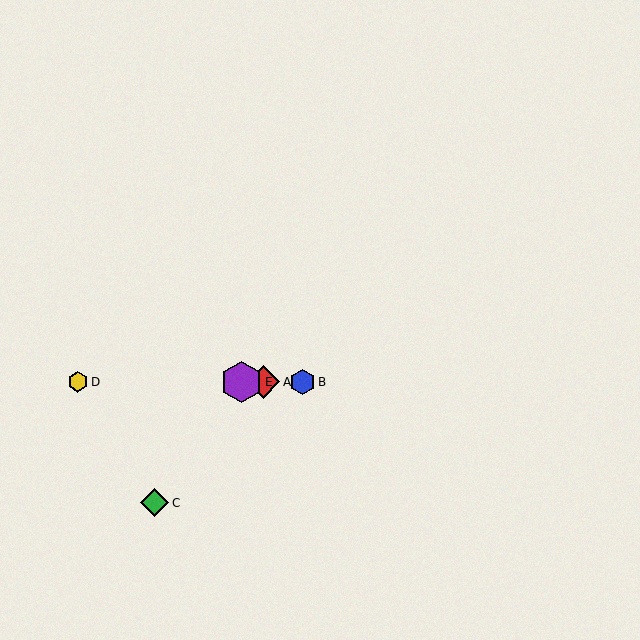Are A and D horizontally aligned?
Yes, both are at y≈382.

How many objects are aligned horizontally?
4 objects (A, B, D, E) are aligned horizontally.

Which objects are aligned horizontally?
Objects A, B, D, E are aligned horizontally.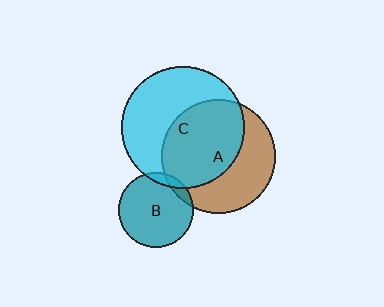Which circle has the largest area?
Circle C (cyan).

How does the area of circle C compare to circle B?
Approximately 2.7 times.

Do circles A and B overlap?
Yes.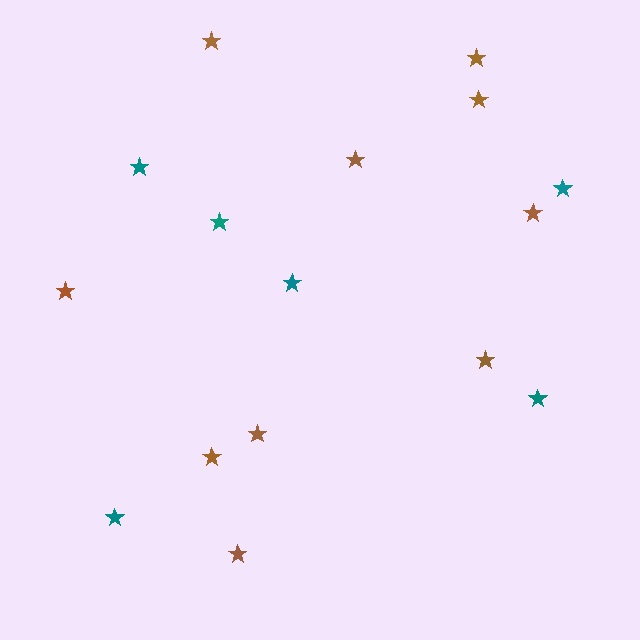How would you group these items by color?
There are 2 groups: one group of teal stars (6) and one group of brown stars (10).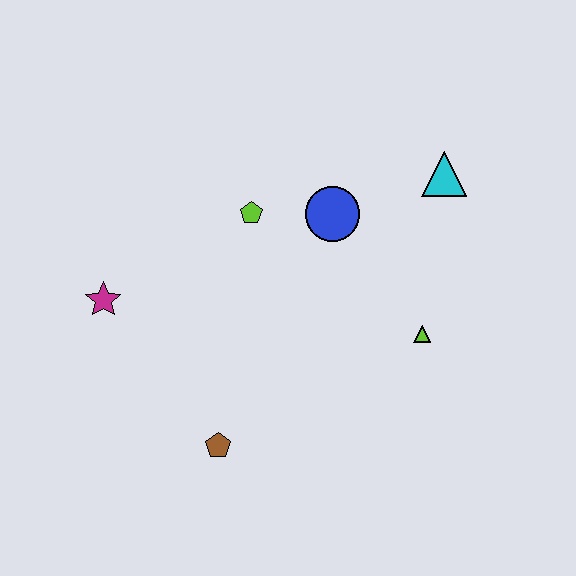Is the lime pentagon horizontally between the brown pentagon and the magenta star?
No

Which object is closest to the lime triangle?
The blue circle is closest to the lime triangle.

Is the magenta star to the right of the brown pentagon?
No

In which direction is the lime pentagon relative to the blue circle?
The lime pentagon is to the left of the blue circle.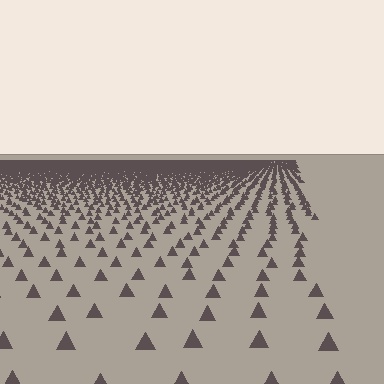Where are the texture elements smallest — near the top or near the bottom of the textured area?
Near the top.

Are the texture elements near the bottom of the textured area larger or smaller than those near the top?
Larger. Near the bottom, elements are closer to the viewer and appear at a bigger on-screen size.